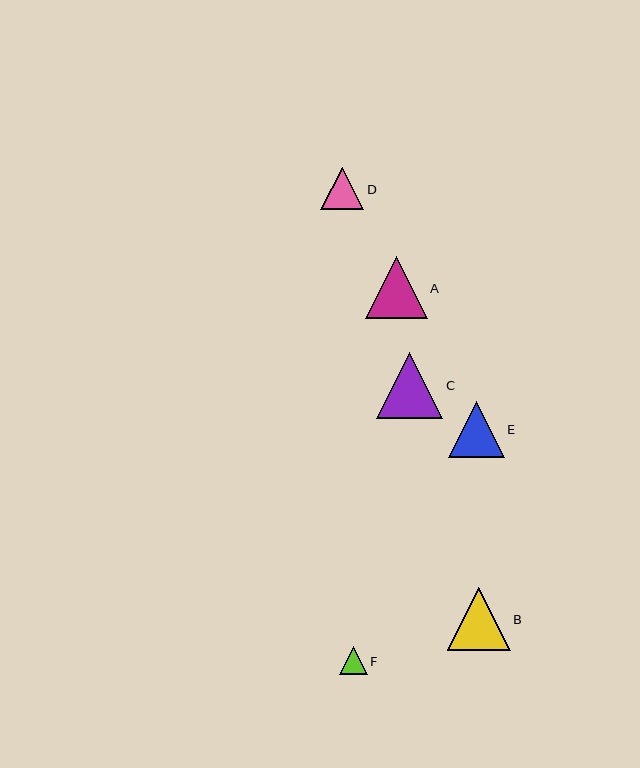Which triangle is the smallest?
Triangle F is the smallest with a size of approximately 28 pixels.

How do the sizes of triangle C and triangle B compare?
Triangle C and triangle B are approximately the same size.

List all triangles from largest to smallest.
From largest to smallest: C, B, A, E, D, F.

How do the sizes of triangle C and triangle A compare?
Triangle C and triangle A are approximately the same size.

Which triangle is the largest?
Triangle C is the largest with a size of approximately 66 pixels.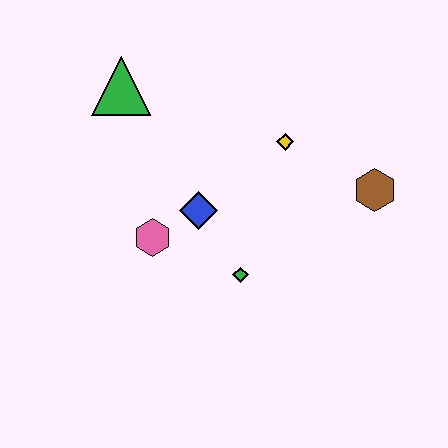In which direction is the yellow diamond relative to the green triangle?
The yellow diamond is to the right of the green triangle.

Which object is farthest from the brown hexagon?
The green triangle is farthest from the brown hexagon.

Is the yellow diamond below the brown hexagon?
No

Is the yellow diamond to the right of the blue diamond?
Yes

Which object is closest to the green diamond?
The blue diamond is closest to the green diamond.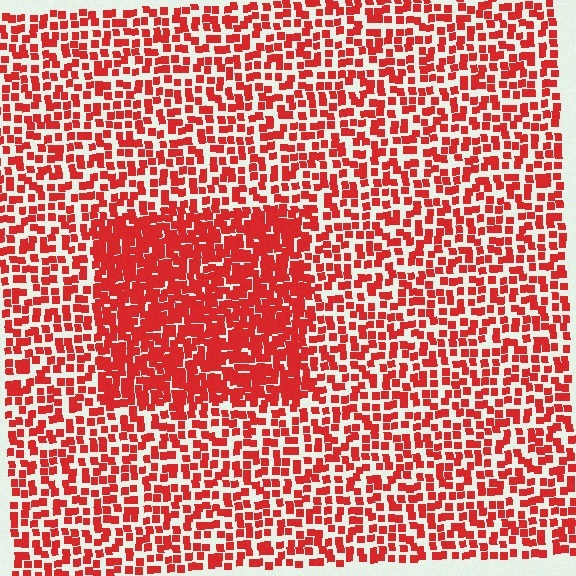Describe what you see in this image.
The image contains small red elements arranged at two different densities. A rectangle-shaped region is visible where the elements are more densely packed than the surrounding area.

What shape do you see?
I see a rectangle.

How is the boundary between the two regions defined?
The boundary is defined by a change in element density (approximately 2.0x ratio). All elements are the same color, size, and shape.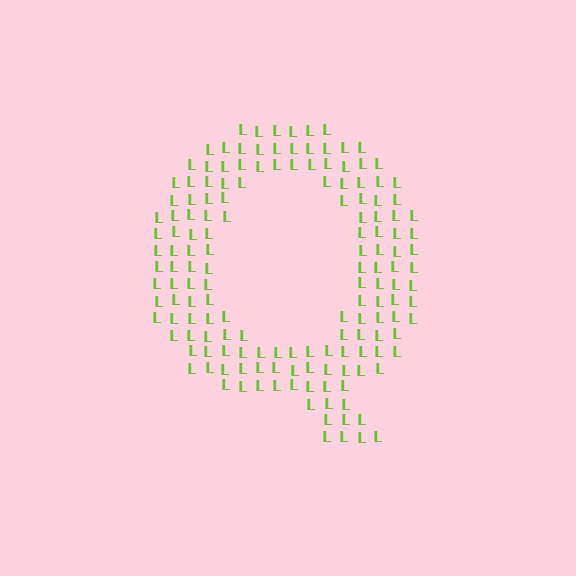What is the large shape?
The large shape is the letter Q.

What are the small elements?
The small elements are letter L's.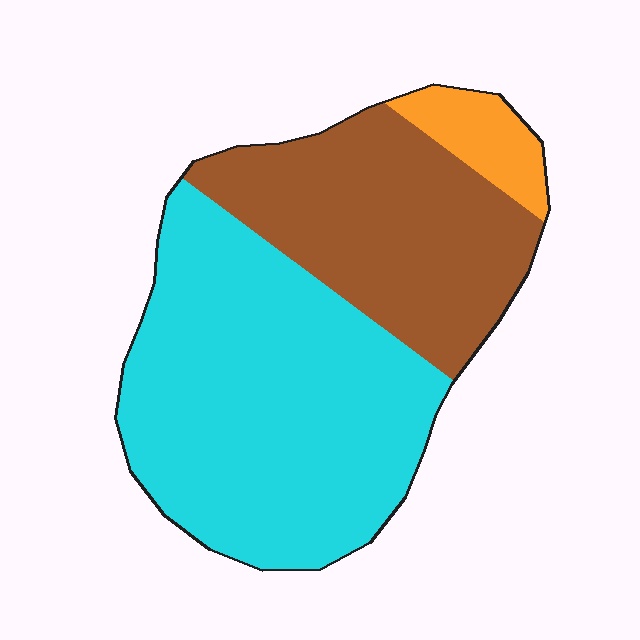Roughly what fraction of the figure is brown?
Brown covers around 35% of the figure.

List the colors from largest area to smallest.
From largest to smallest: cyan, brown, orange.